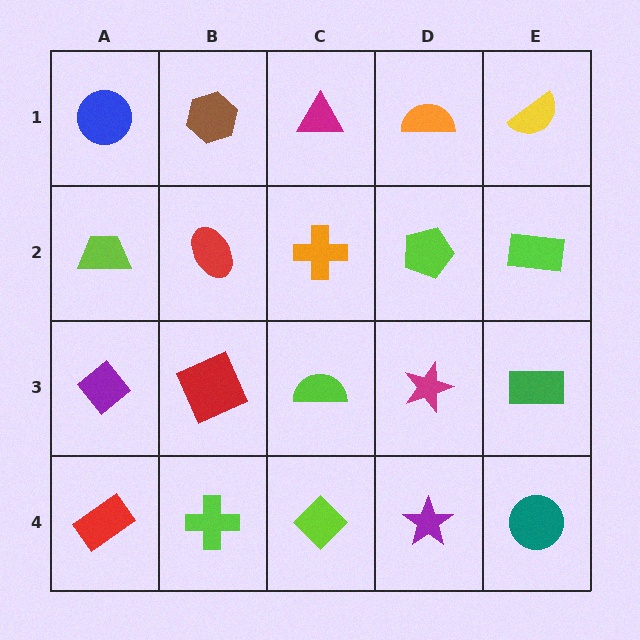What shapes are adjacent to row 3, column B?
A red ellipse (row 2, column B), a lime cross (row 4, column B), a purple diamond (row 3, column A), a lime semicircle (row 3, column C).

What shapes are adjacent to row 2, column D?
An orange semicircle (row 1, column D), a magenta star (row 3, column D), an orange cross (row 2, column C), a lime rectangle (row 2, column E).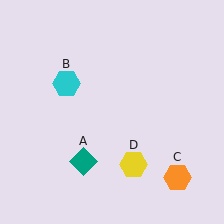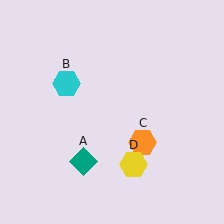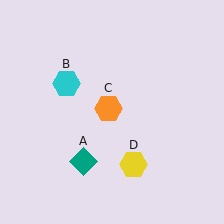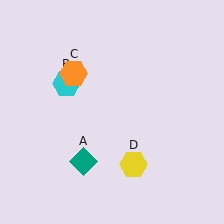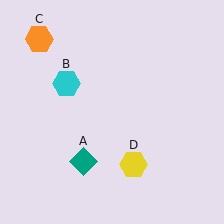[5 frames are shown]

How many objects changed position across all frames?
1 object changed position: orange hexagon (object C).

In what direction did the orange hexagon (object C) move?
The orange hexagon (object C) moved up and to the left.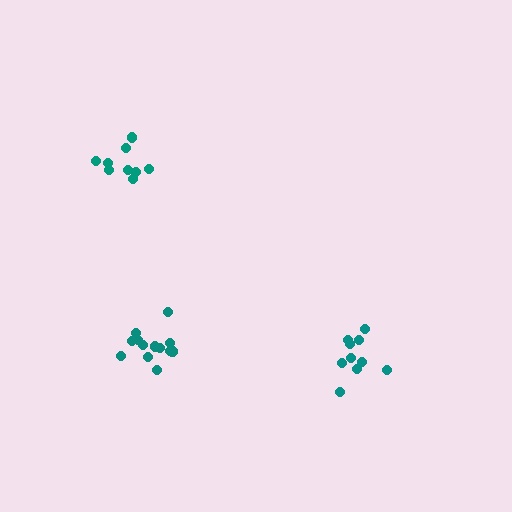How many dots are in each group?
Group 1: 9 dots, Group 2: 10 dots, Group 3: 14 dots (33 total).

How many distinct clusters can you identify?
There are 3 distinct clusters.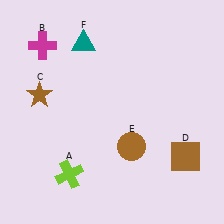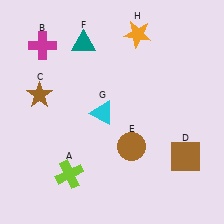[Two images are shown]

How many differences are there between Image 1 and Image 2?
There are 2 differences between the two images.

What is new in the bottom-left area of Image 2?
A cyan triangle (G) was added in the bottom-left area of Image 2.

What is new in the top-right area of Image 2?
An orange star (H) was added in the top-right area of Image 2.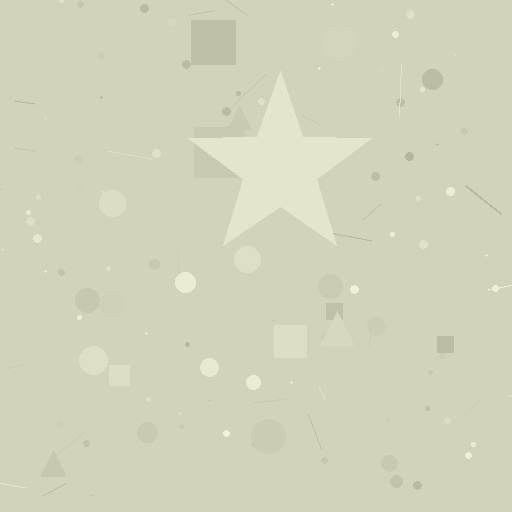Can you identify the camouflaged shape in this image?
The camouflaged shape is a star.